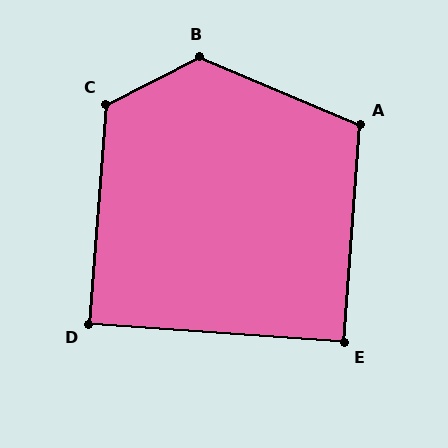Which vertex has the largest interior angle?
B, at approximately 131 degrees.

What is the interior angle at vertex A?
Approximately 108 degrees (obtuse).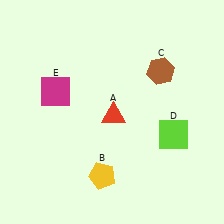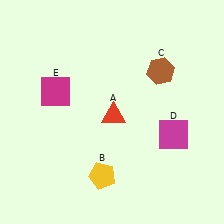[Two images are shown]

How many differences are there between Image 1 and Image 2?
There is 1 difference between the two images.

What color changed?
The square (D) changed from lime in Image 1 to magenta in Image 2.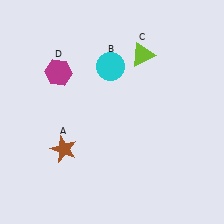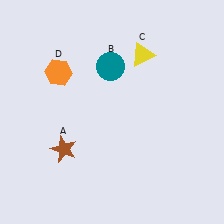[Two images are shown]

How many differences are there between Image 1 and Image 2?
There are 3 differences between the two images.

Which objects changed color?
B changed from cyan to teal. C changed from lime to yellow. D changed from magenta to orange.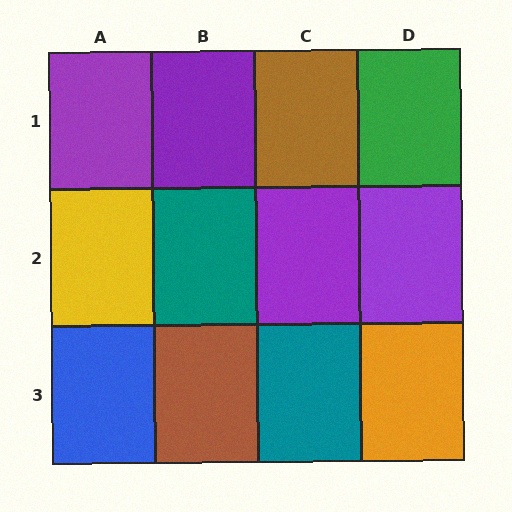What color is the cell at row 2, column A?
Yellow.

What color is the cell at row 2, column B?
Teal.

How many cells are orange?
1 cell is orange.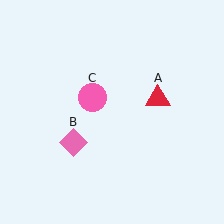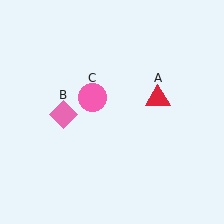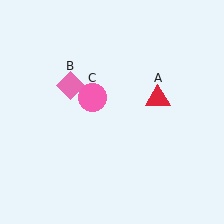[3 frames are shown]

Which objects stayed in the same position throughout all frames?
Red triangle (object A) and pink circle (object C) remained stationary.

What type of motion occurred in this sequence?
The pink diamond (object B) rotated clockwise around the center of the scene.